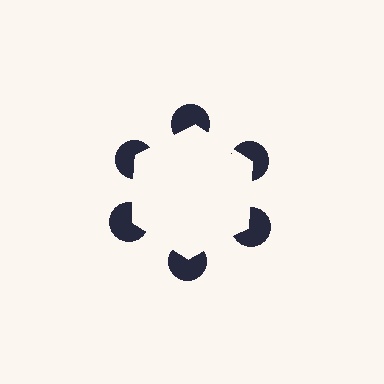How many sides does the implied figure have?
6 sides.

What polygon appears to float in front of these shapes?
An illusory hexagon — its edges are inferred from the aligned wedge cuts in the pac-man discs, not physically drawn.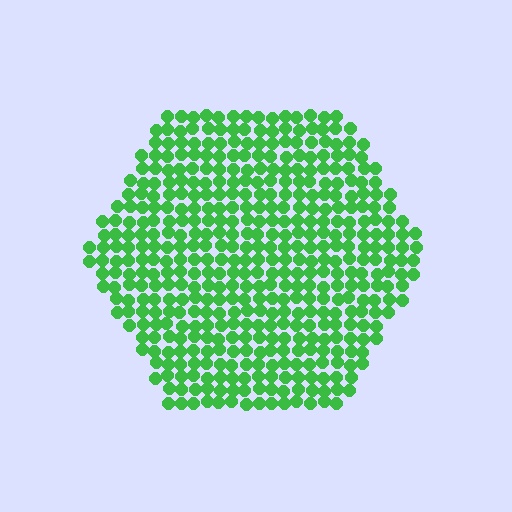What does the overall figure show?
The overall figure shows a hexagon.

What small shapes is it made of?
It is made of small circles.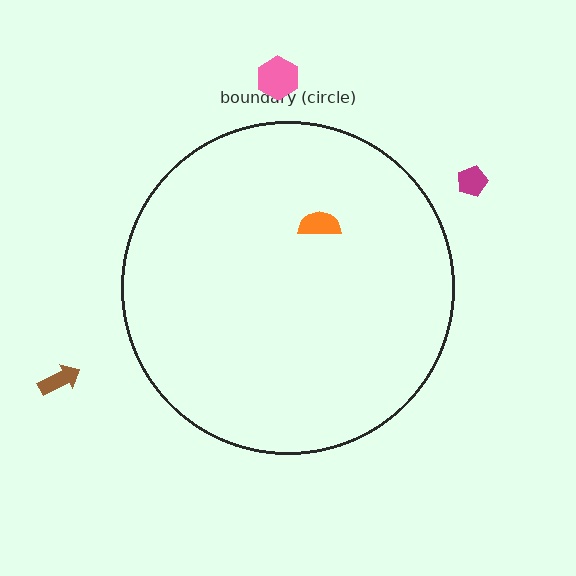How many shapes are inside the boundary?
1 inside, 3 outside.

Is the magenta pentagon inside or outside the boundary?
Outside.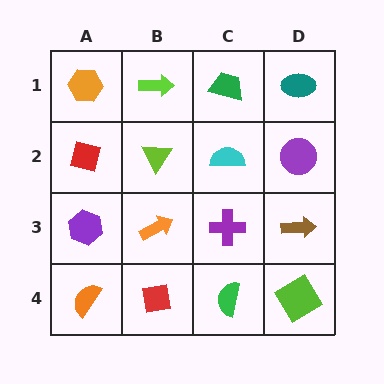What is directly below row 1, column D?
A purple circle.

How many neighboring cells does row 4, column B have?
3.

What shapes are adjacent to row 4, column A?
A purple hexagon (row 3, column A), a red square (row 4, column B).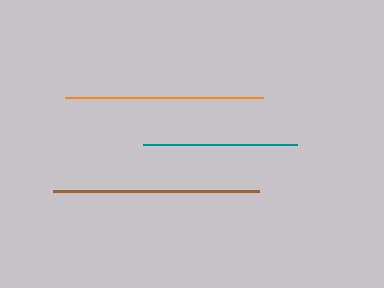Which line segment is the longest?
The brown line is the longest at approximately 206 pixels.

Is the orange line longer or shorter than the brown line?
The brown line is longer than the orange line.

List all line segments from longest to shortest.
From longest to shortest: brown, orange, teal.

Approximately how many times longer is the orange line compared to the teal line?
The orange line is approximately 1.3 times the length of the teal line.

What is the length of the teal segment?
The teal segment is approximately 154 pixels long.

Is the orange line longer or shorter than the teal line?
The orange line is longer than the teal line.